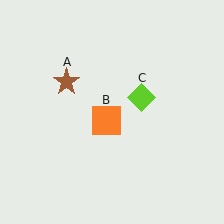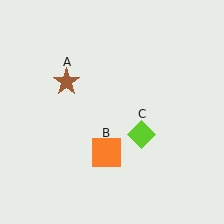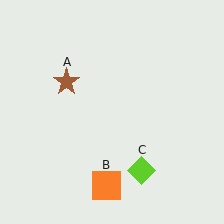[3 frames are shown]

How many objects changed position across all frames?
2 objects changed position: orange square (object B), lime diamond (object C).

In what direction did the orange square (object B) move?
The orange square (object B) moved down.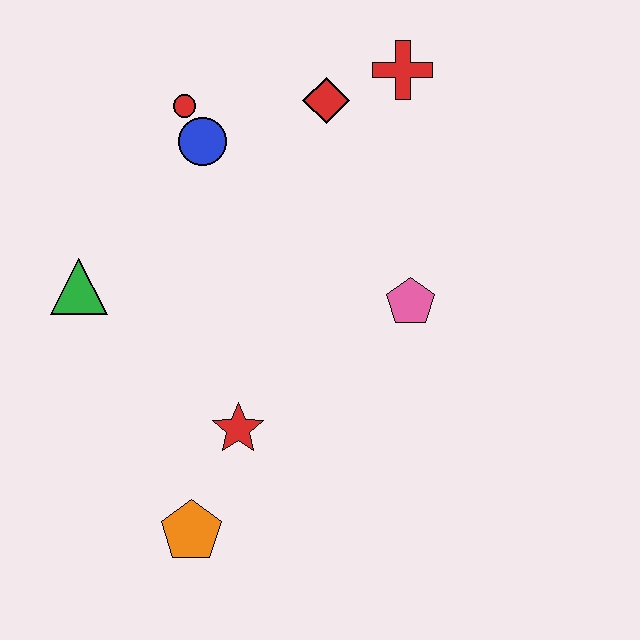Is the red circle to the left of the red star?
Yes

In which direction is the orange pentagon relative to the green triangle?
The orange pentagon is below the green triangle.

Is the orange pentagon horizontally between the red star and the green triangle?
Yes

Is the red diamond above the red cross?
No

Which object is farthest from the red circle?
The orange pentagon is farthest from the red circle.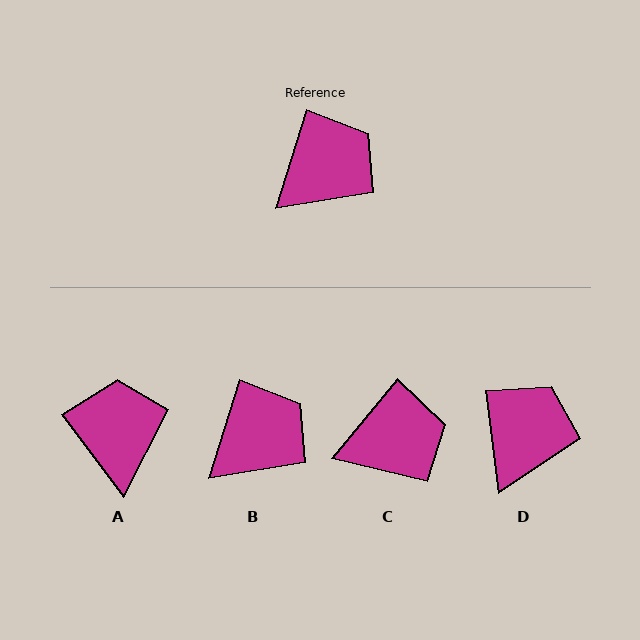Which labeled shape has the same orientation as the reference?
B.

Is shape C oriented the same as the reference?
No, it is off by about 22 degrees.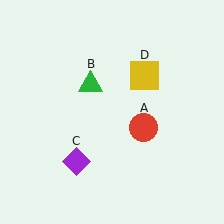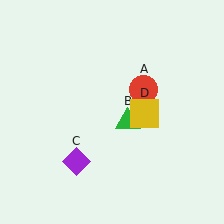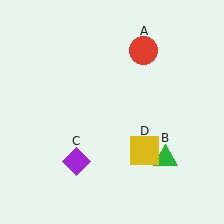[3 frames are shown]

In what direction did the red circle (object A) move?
The red circle (object A) moved up.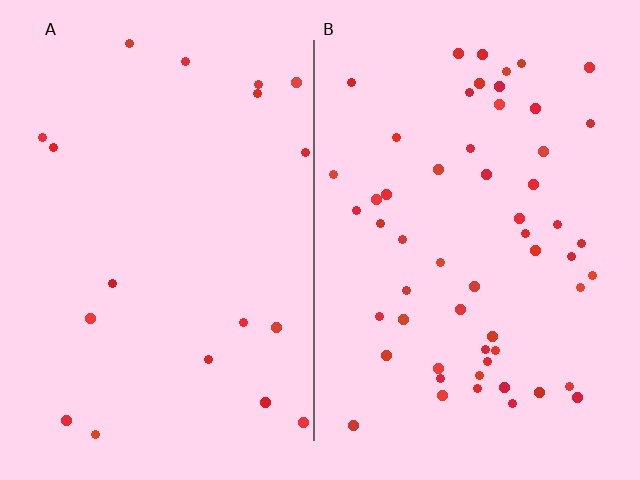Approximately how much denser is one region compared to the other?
Approximately 3.0× — region B over region A.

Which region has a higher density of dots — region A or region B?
B (the right).